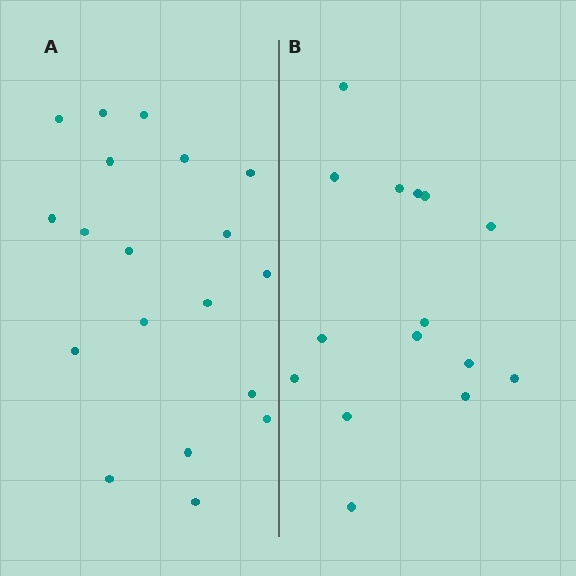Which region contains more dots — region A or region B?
Region A (the left region) has more dots.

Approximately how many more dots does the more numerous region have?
Region A has about 4 more dots than region B.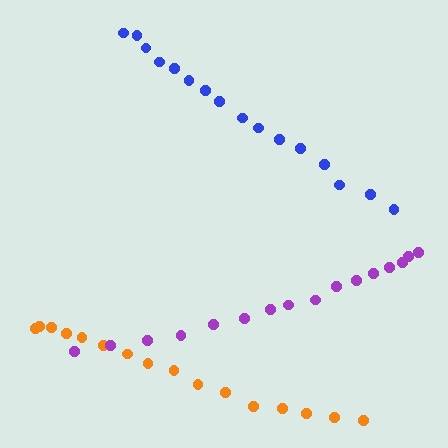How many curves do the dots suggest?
There are 3 distinct paths.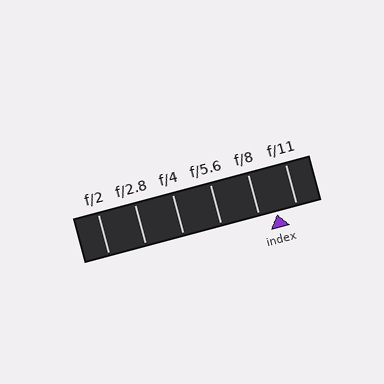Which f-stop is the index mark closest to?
The index mark is closest to f/8.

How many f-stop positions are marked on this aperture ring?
There are 6 f-stop positions marked.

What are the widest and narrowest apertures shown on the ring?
The widest aperture shown is f/2 and the narrowest is f/11.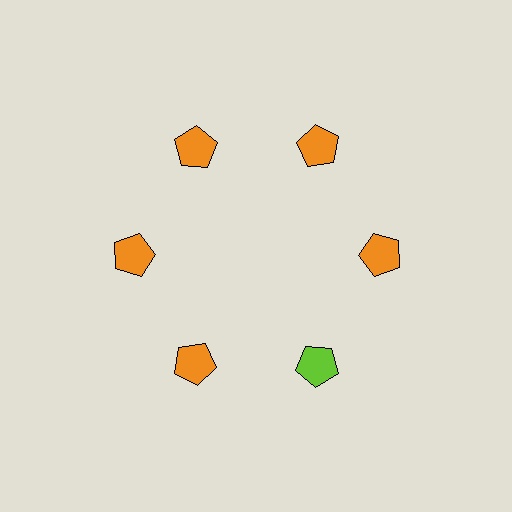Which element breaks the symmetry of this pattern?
The lime pentagon at roughly the 5 o'clock position breaks the symmetry. All other shapes are orange pentagons.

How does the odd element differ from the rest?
It has a different color: lime instead of orange.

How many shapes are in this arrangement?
There are 6 shapes arranged in a ring pattern.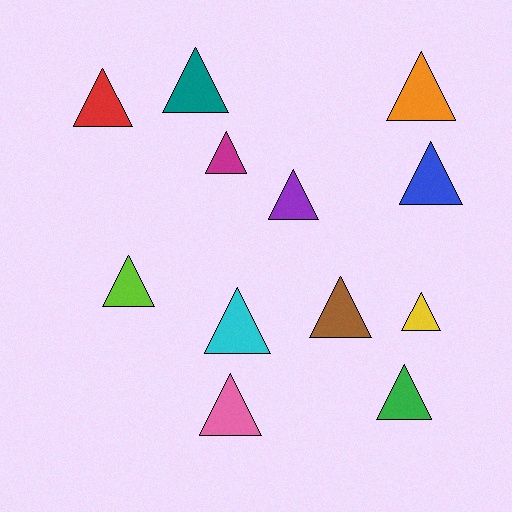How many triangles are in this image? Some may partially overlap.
There are 12 triangles.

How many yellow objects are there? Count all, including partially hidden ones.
There is 1 yellow object.